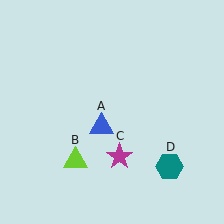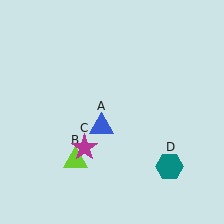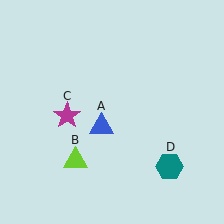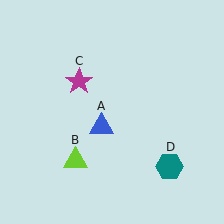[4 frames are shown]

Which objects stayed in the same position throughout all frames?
Blue triangle (object A) and lime triangle (object B) and teal hexagon (object D) remained stationary.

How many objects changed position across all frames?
1 object changed position: magenta star (object C).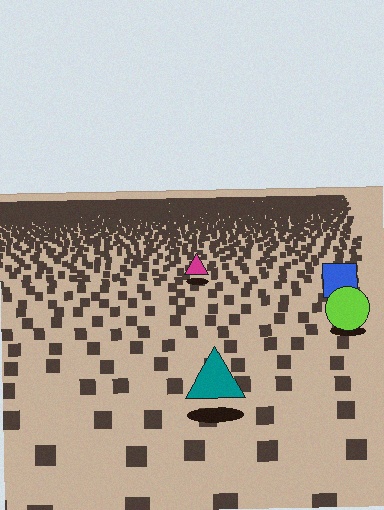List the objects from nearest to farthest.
From nearest to farthest: the teal triangle, the lime circle, the blue square, the magenta triangle.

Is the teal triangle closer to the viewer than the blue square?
Yes. The teal triangle is closer — you can tell from the texture gradient: the ground texture is coarser near it.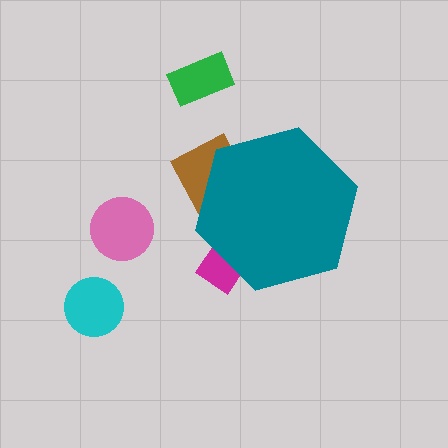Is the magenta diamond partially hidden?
Yes, the magenta diamond is partially hidden behind the teal hexagon.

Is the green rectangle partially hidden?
No, the green rectangle is fully visible.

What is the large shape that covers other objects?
A teal hexagon.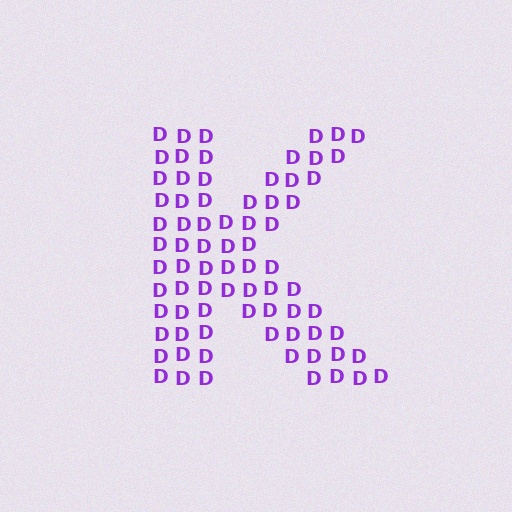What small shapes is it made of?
It is made of small letter D's.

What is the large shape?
The large shape is the letter K.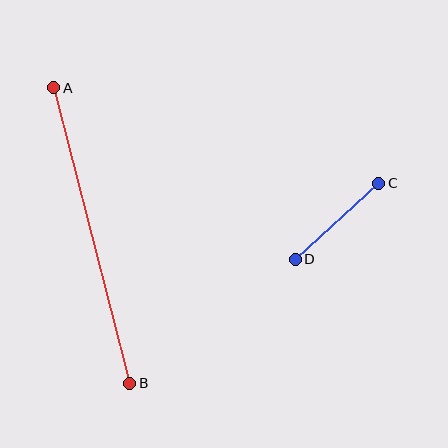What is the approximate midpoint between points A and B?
The midpoint is at approximately (92, 236) pixels.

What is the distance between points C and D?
The distance is approximately 113 pixels.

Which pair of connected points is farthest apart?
Points A and B are farthest apart.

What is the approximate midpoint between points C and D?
The midpoint is at approximately (337, 221) pixels.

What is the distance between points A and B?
The distance is approximately 305 pixels.